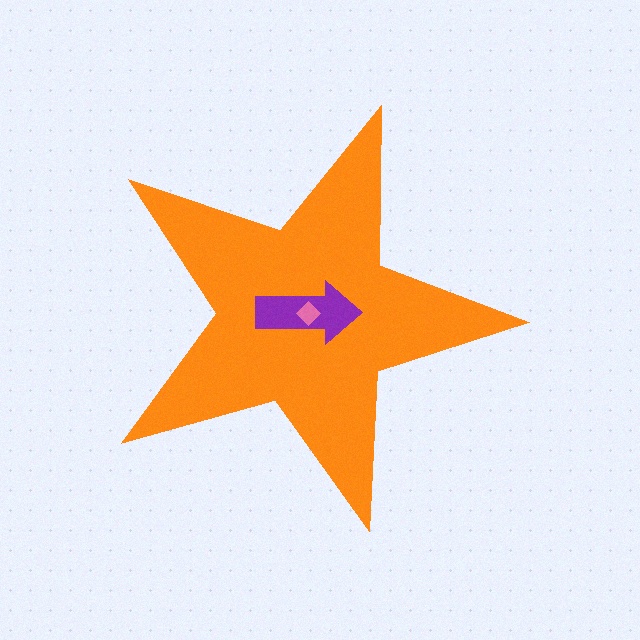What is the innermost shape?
The pink diamond.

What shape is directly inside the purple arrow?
The pink diamond.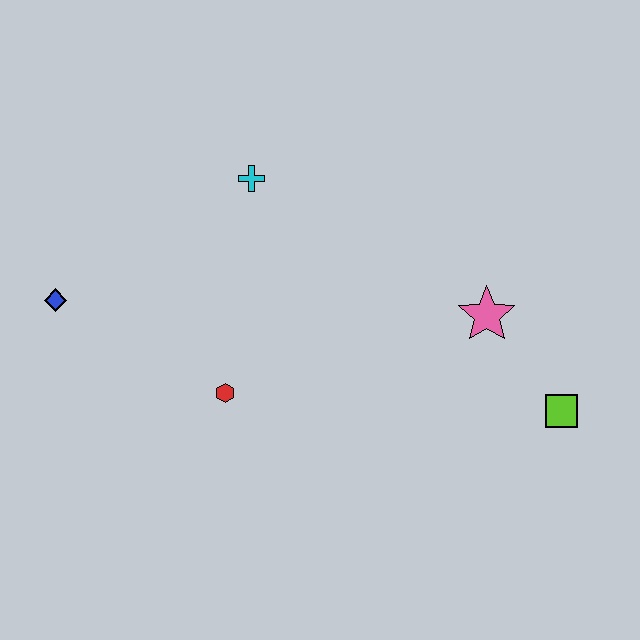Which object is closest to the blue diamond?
The red hexagon is closest to the blue diamond.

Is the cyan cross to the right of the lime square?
No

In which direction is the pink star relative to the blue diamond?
The pink star is to the right of the blue diamond.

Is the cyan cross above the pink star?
Yes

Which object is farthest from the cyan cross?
The lime square is farthest from the cyan cross.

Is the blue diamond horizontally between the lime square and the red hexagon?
No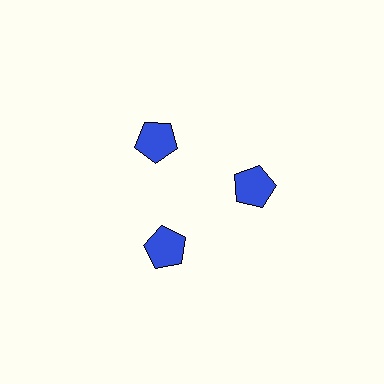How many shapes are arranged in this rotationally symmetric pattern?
There are 3 shapes, arranged in 3 groups of 1.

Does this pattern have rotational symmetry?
Yes, this pattern has 3-fold rotational symmetry. It looks the same after rotating 120 degrees around the center.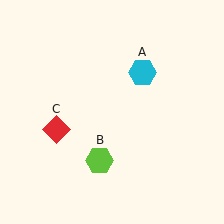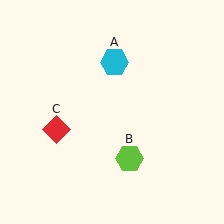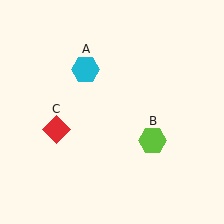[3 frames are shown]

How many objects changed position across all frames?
2 objects changed position: cyan hexagon (object A), lime hexagon (object B).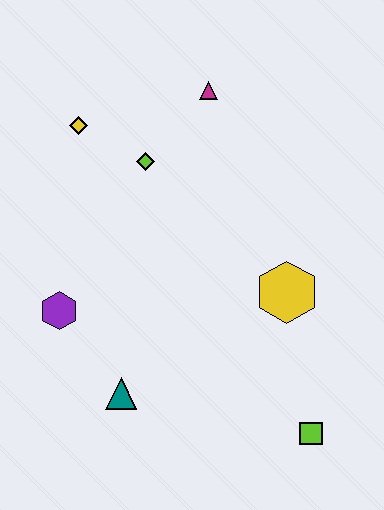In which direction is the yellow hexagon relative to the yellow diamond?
The yellow hexagon is to the right of the yellow diamond.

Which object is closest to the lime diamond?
The yellow diamond is closest to the lime diamond.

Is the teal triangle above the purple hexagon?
No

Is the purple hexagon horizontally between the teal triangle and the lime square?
No